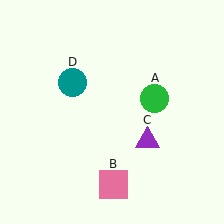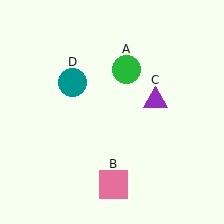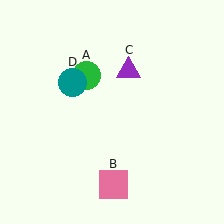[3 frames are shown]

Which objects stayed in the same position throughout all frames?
Pink square (object B) and teal circle (object D) remained stationary.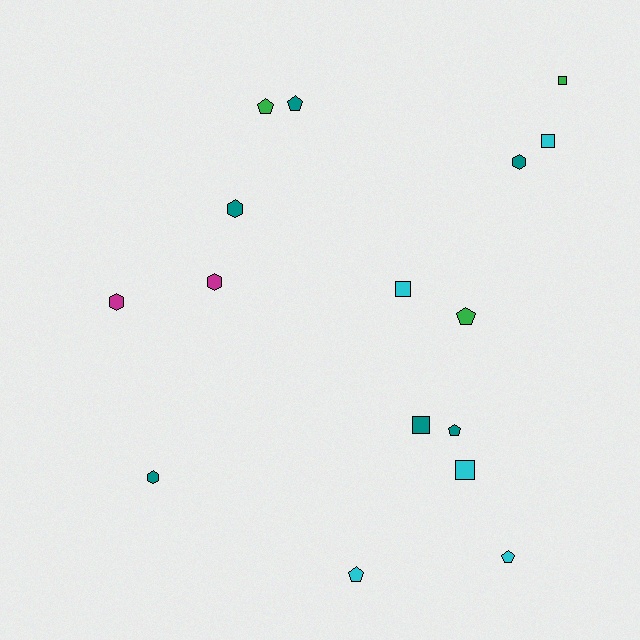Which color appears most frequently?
Teal, with 6 objects.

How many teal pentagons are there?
There are 2 teal pentagons.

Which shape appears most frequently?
Pentagon, with 6 objects.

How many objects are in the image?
There are 16 objects.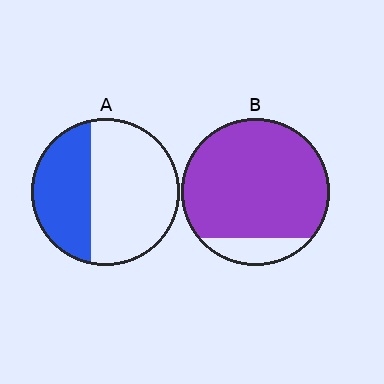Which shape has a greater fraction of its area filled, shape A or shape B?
Shape B.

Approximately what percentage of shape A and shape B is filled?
A is approximately 40% and B is approximately 85%.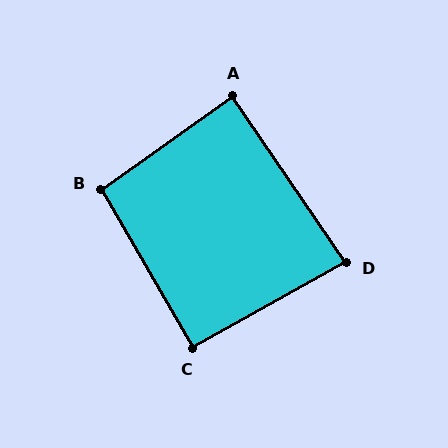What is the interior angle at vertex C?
Approximately 91 degrees (approximately right).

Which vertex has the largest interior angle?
B, at approximately 95 degrees.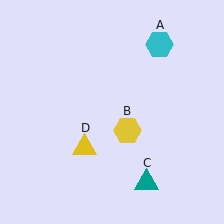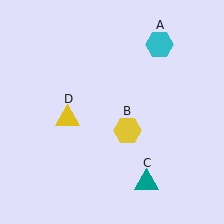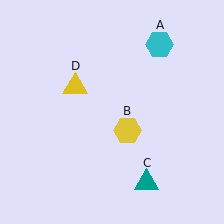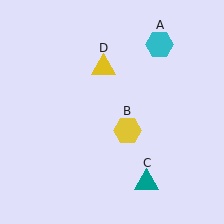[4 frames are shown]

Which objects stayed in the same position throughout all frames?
Cyan hexagon (object A) and yellow hexagon (object B) and teal triangle (object C) remained stationary.